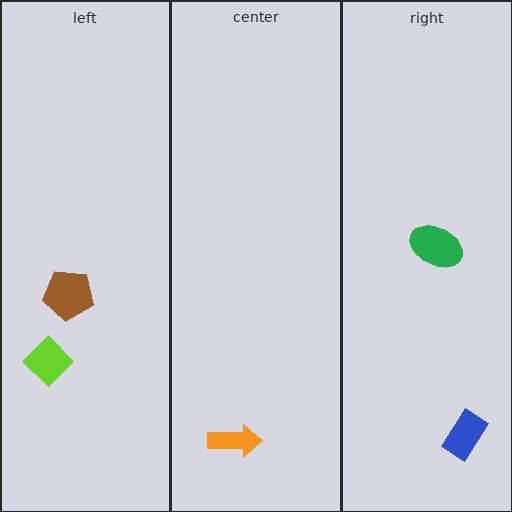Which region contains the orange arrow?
The center region.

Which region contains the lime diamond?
The left region.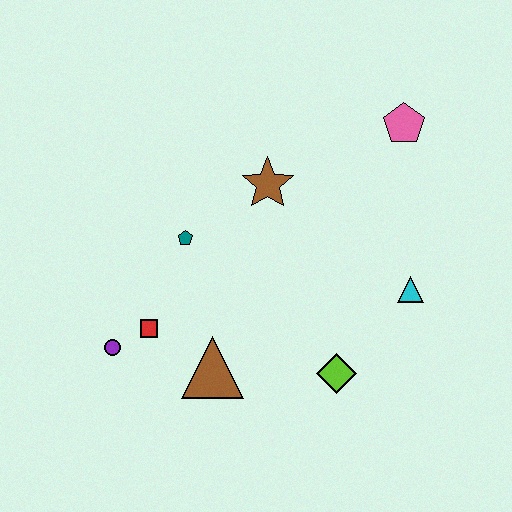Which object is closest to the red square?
The purple circle is closest to the red square.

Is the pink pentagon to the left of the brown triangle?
No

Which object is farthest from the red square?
The pink pentagon is farthest from the red square.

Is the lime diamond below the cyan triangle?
Yes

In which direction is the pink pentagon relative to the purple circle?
The pink pentagon is to the right of the purple circle.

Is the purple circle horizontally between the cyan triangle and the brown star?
No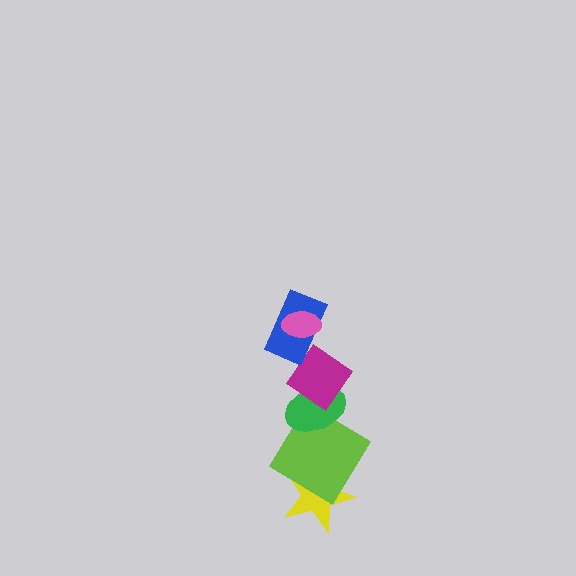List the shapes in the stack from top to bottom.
From top to bottom: the pink ellipse, the blue rectangle, the magenta diamond, the green ellipse, the lime diamond, the yellow star.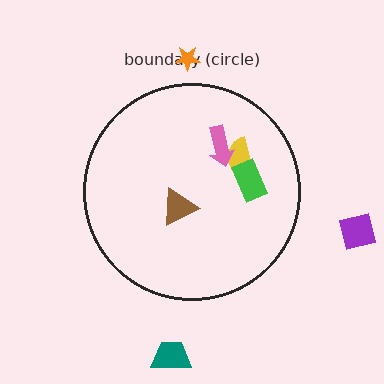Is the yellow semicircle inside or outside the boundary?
Inside.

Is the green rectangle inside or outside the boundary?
Inside.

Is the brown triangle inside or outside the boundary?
Inside.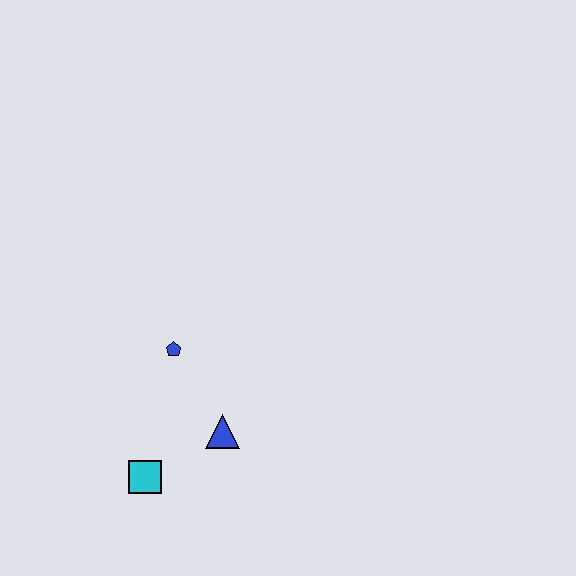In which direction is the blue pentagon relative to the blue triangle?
The blue pentagon is above the blue triangle.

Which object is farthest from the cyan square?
The blue pentagon is farthest from the cyan square.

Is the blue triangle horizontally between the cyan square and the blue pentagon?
No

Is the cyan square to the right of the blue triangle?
No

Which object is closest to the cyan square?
The blue triangle is closest to the cyan square.